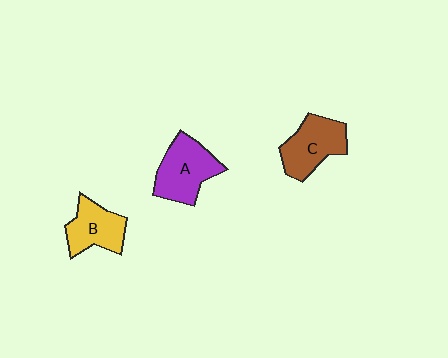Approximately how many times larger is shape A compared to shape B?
Approximately 1.3 times.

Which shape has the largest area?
Shape A (purple).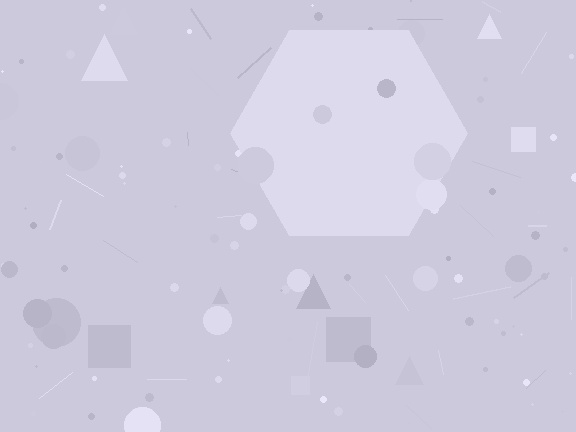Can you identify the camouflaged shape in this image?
The camouflaged shape is a hexagon.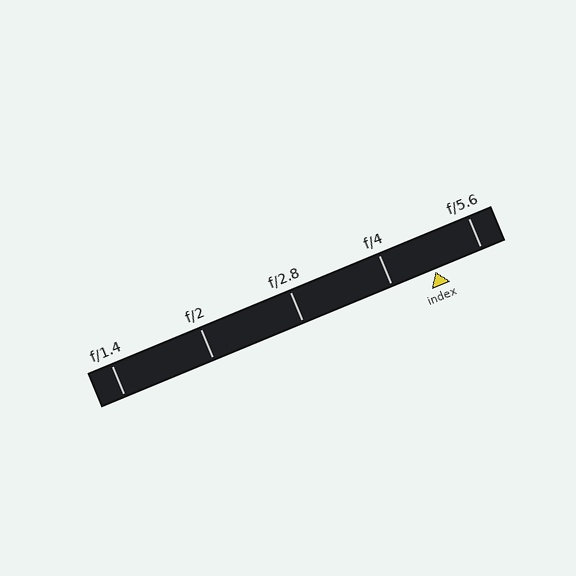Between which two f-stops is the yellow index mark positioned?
The index mark is between f/4 and f/5.6.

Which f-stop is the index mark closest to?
The index mark is closest to f/4.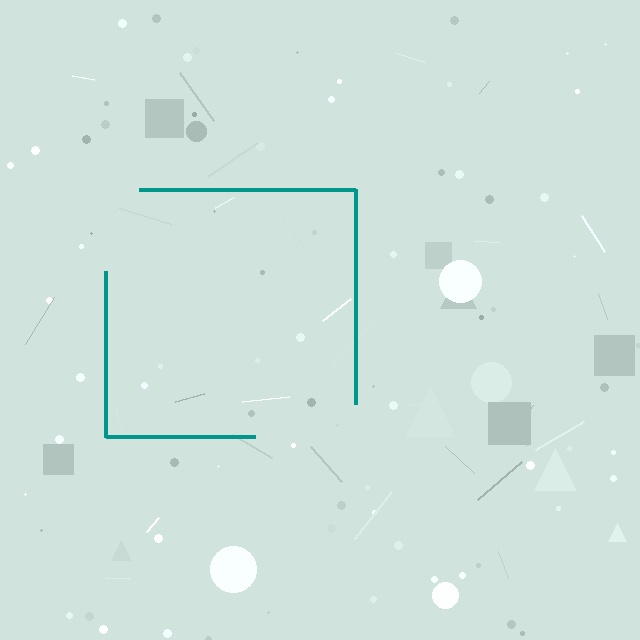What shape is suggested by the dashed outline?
The dashed outline suggests a square.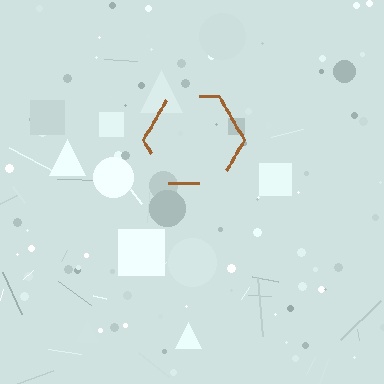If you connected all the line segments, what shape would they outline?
They would outline a hexagon.